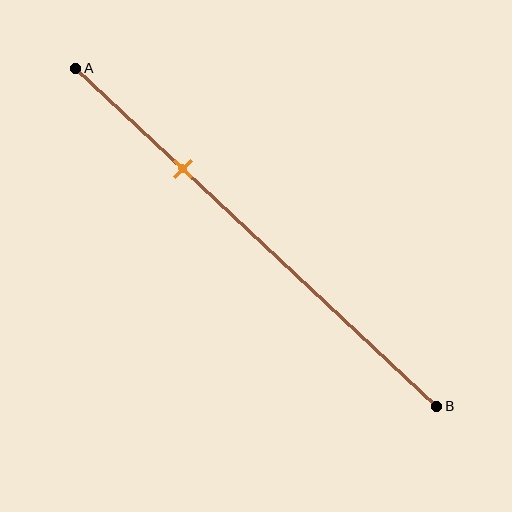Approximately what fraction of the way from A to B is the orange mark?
The orange mark is approximately 30% of the way from A to B.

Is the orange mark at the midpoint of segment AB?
No, the mark is at about 30% from A, not at the 50% midpoint.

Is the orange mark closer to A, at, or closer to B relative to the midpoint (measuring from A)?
The orange mark is closer to point A than the midpoint of segment AB.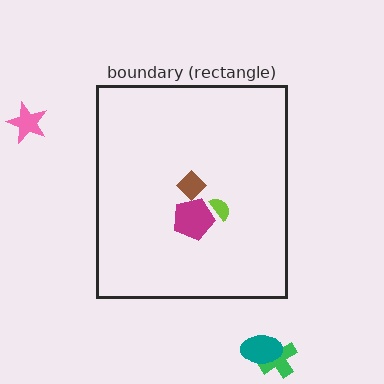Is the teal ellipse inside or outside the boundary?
Outside.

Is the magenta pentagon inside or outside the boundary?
Inside.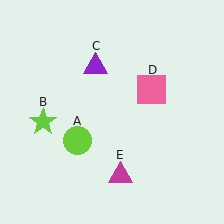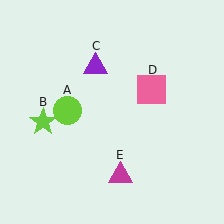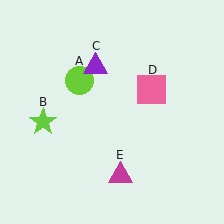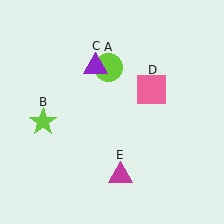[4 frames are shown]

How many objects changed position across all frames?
1 object changed position: lime circle (object A).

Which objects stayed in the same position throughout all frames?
Lime star (object B) and purple triangle (object C) and pink square (object D) and magenta triangle (object E) remained stationary.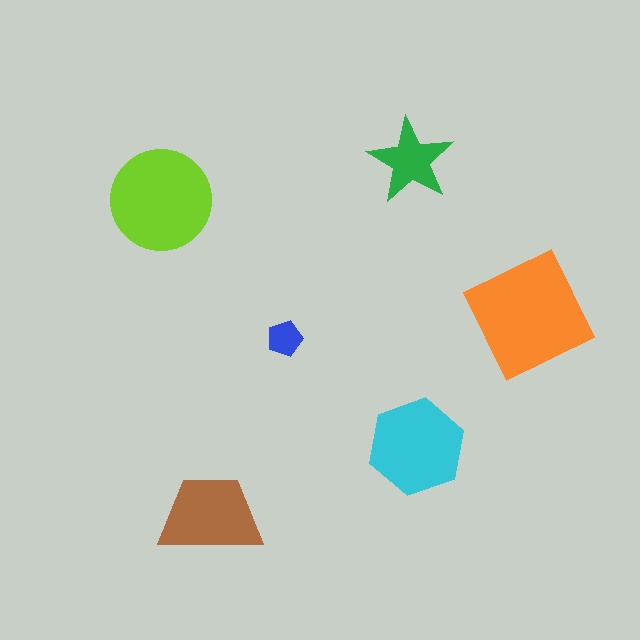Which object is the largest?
The orange square.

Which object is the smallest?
The blue pentagon.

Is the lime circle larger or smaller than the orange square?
Smaller.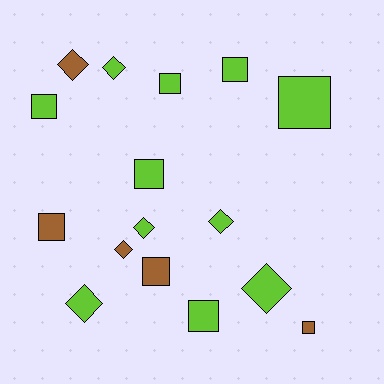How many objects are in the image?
There are 16 objects.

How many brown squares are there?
There are 3 brown squares.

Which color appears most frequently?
Lime, with 11 objects.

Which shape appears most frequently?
Square, with 9 objects.